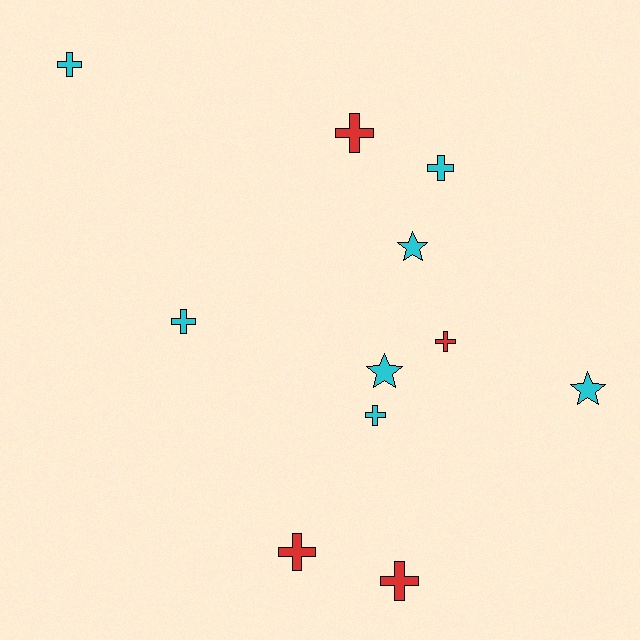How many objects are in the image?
There are 11 objects.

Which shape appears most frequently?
Cross, with 8 objects.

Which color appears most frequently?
Cyan, with 7 objects.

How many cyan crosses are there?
There are 4 cyan crosses.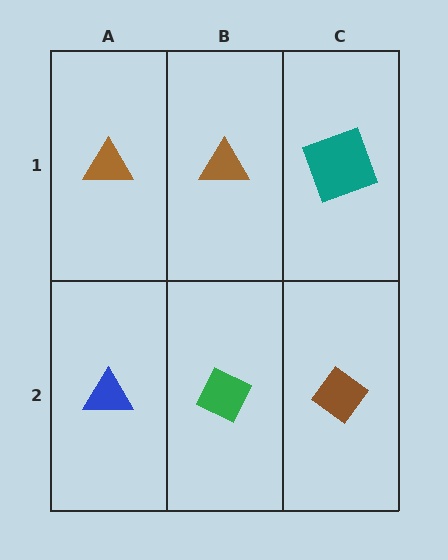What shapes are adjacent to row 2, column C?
A teal square (row 1, column C), a green diamond (row 2, column B).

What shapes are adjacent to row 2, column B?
A brown triangle (row 1, column B), a blue triangle (row 2, column A), a brown diamond (row 2, column C).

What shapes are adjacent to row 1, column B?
A green diamond (row 2, column B), a brown triangle (row 1, column A), a teal square (row 1, column C).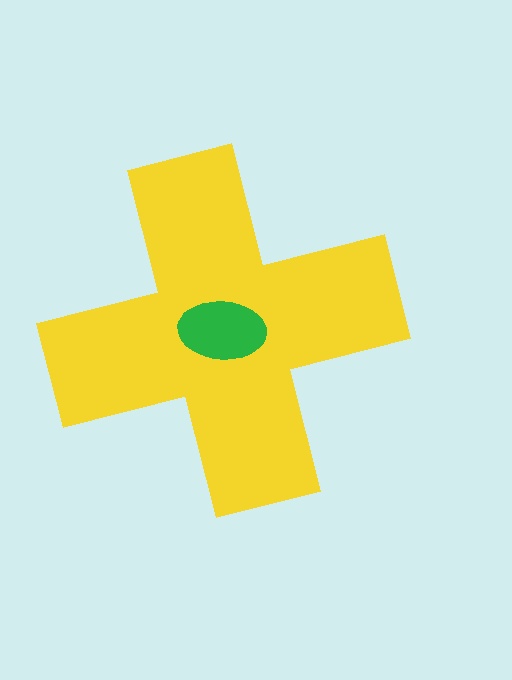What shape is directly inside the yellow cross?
The green ellipse.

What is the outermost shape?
The yellow cross.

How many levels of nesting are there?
2.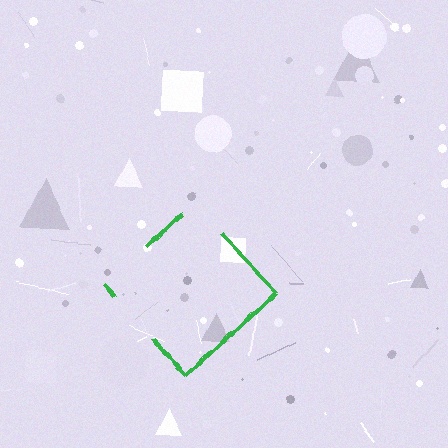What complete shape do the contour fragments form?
The contour fragments form a diamond.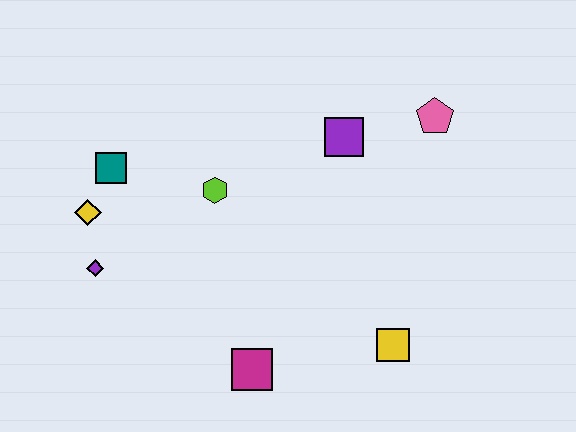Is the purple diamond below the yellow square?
No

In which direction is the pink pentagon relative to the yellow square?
The pink pentagon is above the yellow square.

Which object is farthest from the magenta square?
The pink pentagon is farthest from the magenta square.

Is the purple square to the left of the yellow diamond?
No